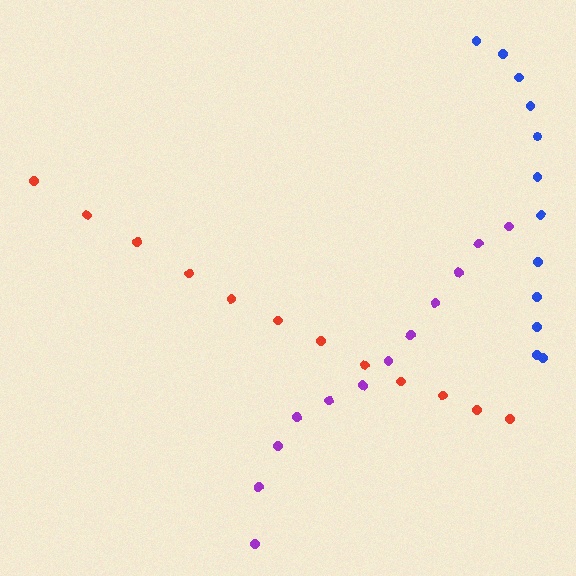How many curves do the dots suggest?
There are 3 distinct paths.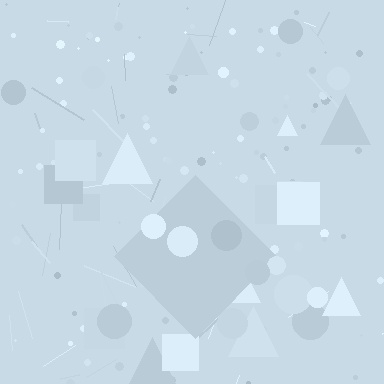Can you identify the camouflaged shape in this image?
The camouflaged shape is a diamond.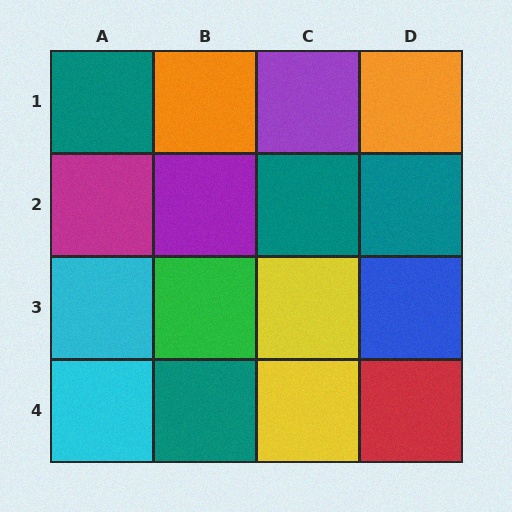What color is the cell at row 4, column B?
Teal.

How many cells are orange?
2 cells are orange.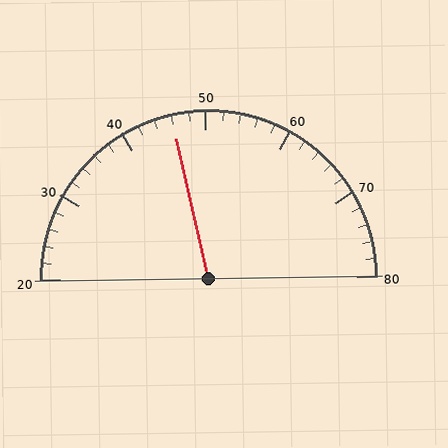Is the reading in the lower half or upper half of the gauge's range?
The reading is in the lower half of the range (20 to 80).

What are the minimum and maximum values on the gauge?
The gauge ranges from 20 to 80.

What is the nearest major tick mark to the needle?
The nearest major tick mark is 50.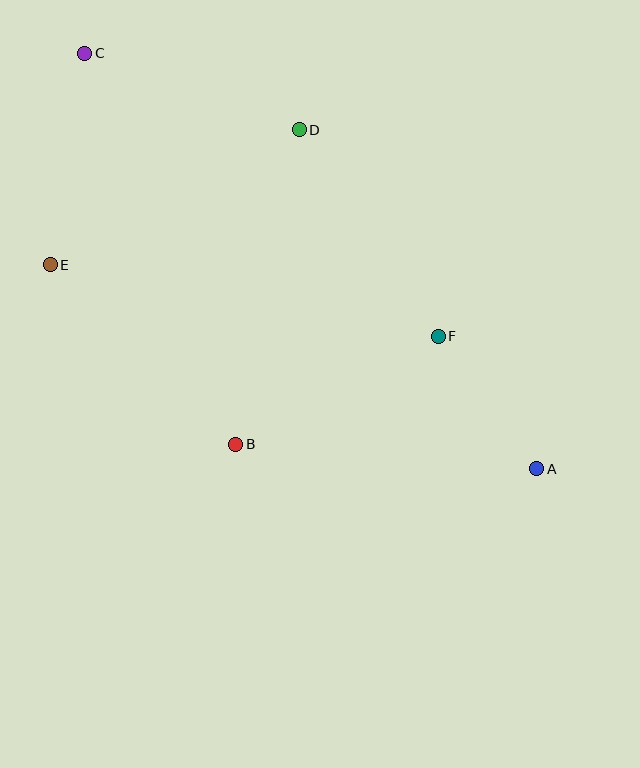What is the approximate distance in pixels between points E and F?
The distance between E and F is approximately 394 pixels.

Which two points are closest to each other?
Points A and F are closest to each other.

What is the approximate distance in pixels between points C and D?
The distance between C and D is approximately 228 pixels.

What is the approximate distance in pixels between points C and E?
The distance between C and E is approximately 214 pixels.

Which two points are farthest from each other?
Points A and C are farthest from each other.